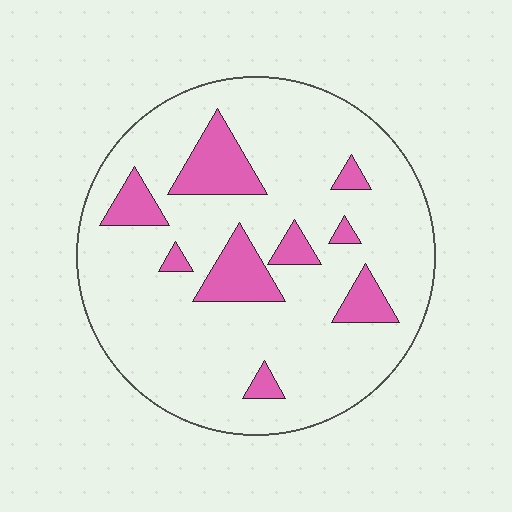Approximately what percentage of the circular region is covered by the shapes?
Approximately 15%.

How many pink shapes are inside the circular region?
9.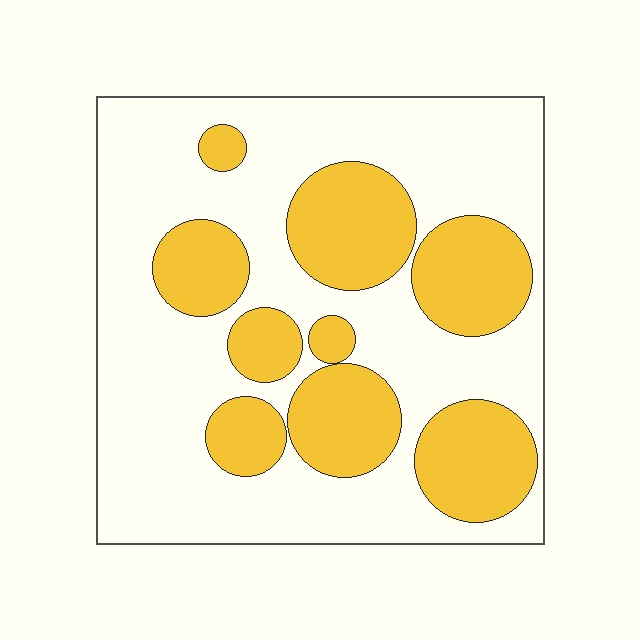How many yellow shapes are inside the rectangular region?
9.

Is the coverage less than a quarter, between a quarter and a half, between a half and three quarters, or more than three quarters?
Between a quarter and a half.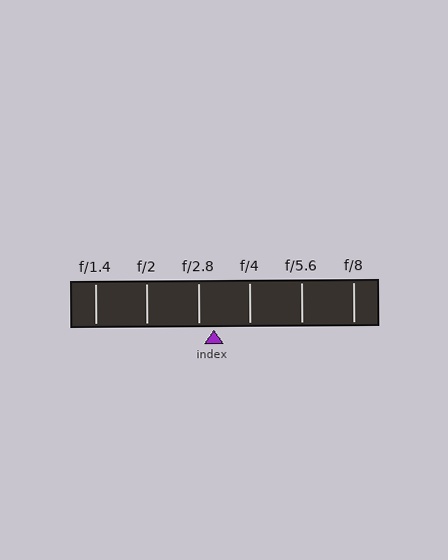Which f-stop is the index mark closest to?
The index mark is closest to f/2.8.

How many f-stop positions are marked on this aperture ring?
There are 6 f-stop positions marked.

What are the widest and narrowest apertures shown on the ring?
The widest aperture shown is f/1.4 and the narrowest is f/8.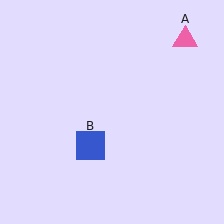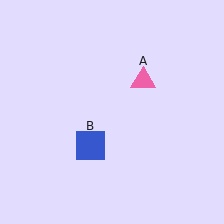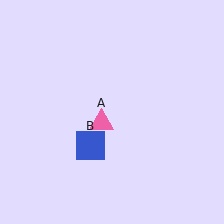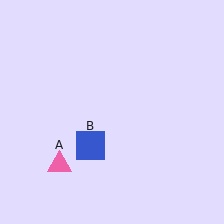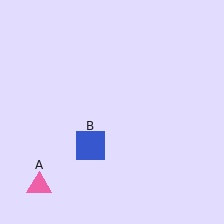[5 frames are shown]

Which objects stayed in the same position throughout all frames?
Blue square (object B) remained stationary.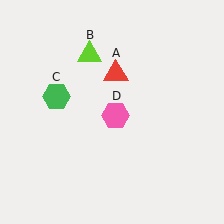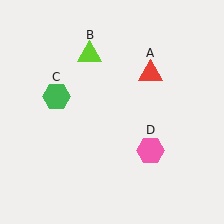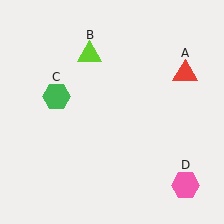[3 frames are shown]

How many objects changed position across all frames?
2 objects changed position: red triangle (object A), pink hexagon (object D).